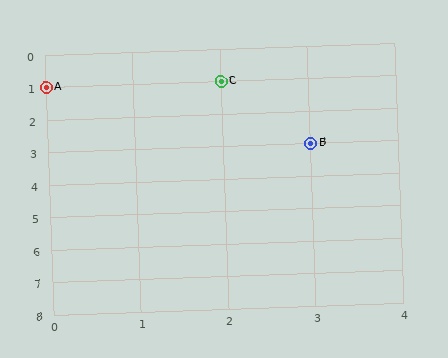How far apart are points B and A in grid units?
Points B and A are 3 columns and 2 rows apart (about 3.6 grid units diagonally).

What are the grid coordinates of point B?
Point B is at grid coordinates (3, 3).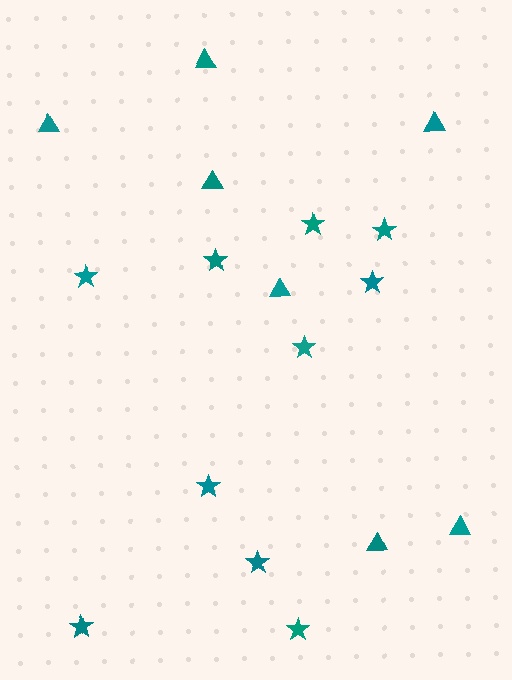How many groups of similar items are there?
There are 2 groups: one group of triangles (7) and one group of stars (10).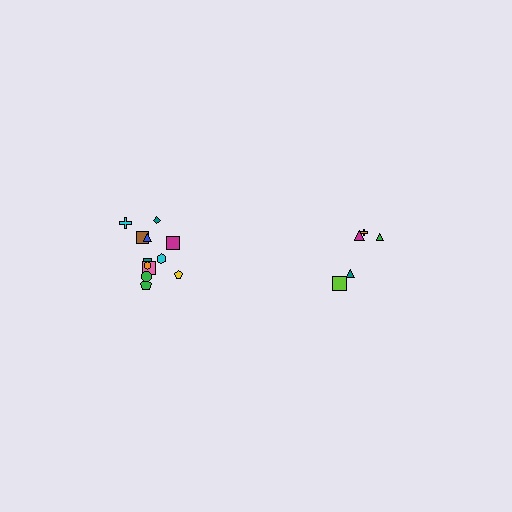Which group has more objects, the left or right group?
The left group.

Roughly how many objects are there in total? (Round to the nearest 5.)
Roughly 15 objects in total.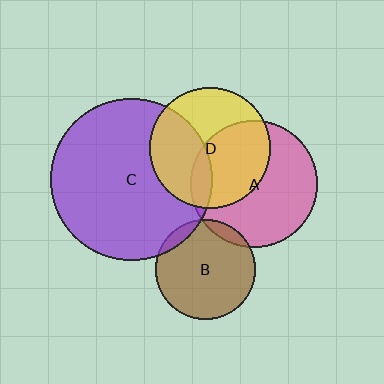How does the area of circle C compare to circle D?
Approximately 1.8 times.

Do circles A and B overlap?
Yes.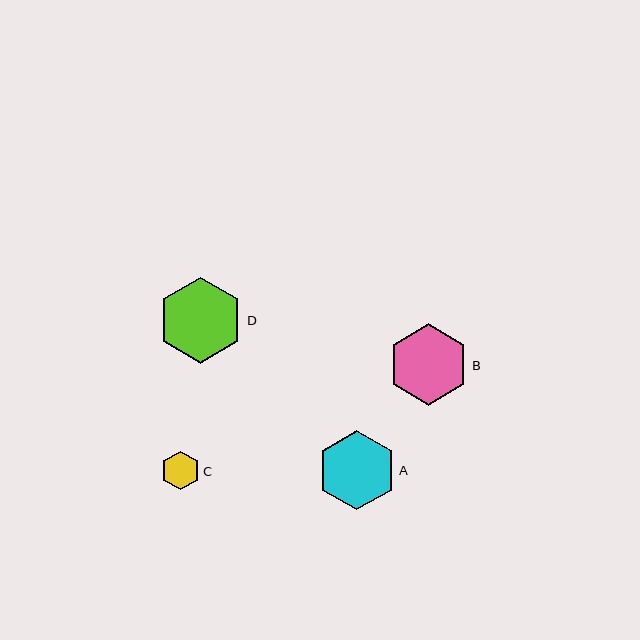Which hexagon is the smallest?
Hexagon C is the smallest with a size of approximately 39 pixels.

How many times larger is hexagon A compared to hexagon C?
Hexagon A is approximately 2.0 times the size of hexagon C.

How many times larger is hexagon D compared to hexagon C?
Hexagon D is approximately 2.2 times the size of hexagon C.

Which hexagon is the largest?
Hexagon D is the largest with a size of approximately 86 pixels.